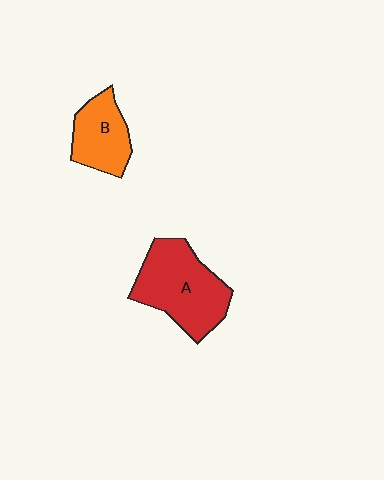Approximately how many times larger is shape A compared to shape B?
Approximately 1.7 times.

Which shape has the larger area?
Shape A (red).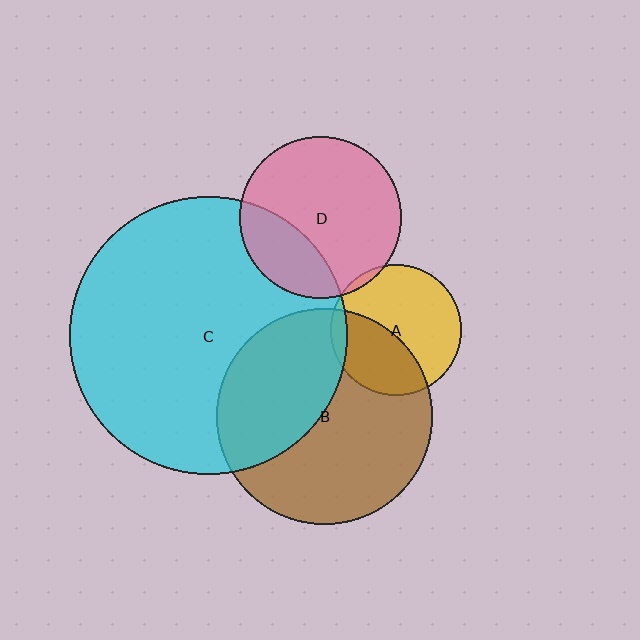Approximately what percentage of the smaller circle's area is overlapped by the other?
Approximately 40%.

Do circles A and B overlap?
Yes.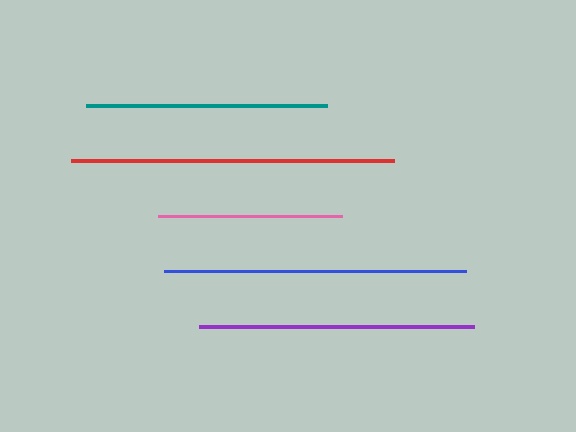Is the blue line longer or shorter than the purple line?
The blue line is longer than the purple line.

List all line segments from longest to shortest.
From longest to shortest: red, blue, purple, teal, pink.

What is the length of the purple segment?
The purple segment is approximately 275 pixels long.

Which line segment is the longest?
The red line is the longest at approximately 322 pixels.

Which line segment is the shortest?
The pink line is the shortest at approximately 184 pixels.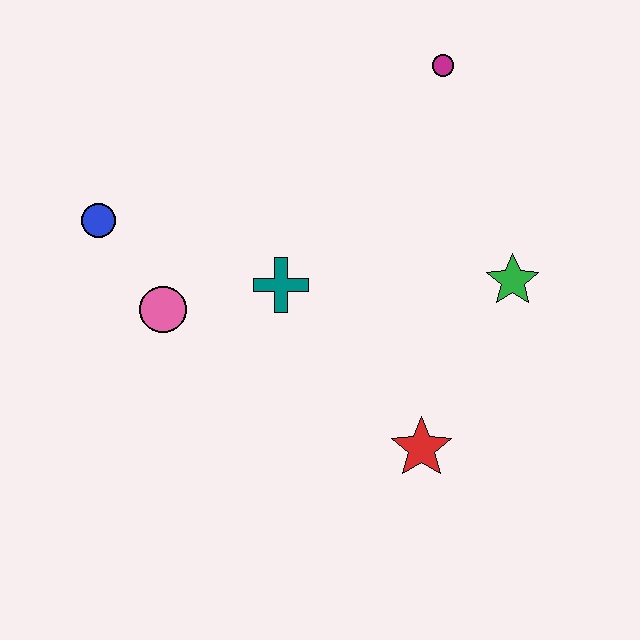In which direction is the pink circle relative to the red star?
The pink circle is to the left of the red star.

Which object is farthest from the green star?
The blue circle is farthest from the green star.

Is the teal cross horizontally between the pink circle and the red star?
Yes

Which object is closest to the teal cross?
The pink circle is closest to the teal cross.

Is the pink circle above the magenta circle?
No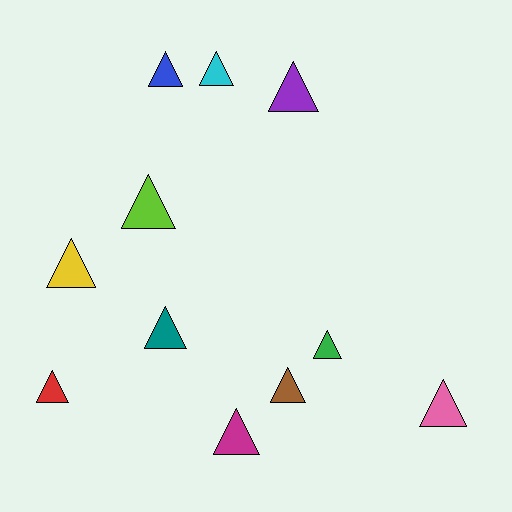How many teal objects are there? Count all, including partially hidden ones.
There is 1 teal object.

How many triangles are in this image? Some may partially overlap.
There are 11 triangles.